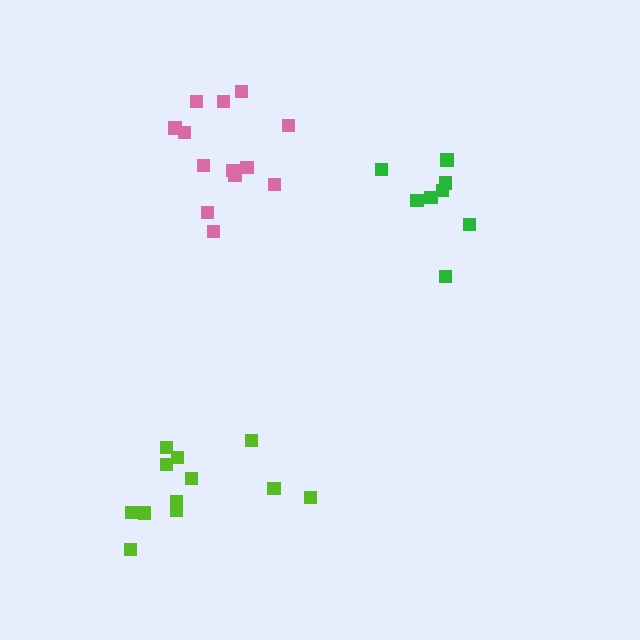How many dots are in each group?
Group 1: 13 dots, Group 2: 12 dots, Group 3: 8 dots (33 total).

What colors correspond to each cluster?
The clusters are colored: pink, lime, green.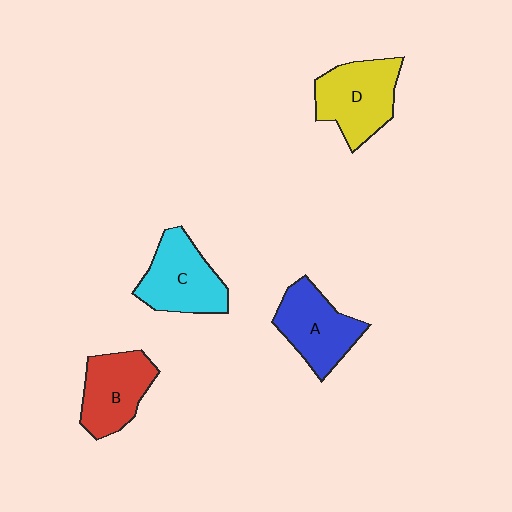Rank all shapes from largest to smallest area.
From largest to smallest: D (yellow), C (cyan), A (blue), B (red).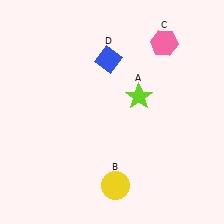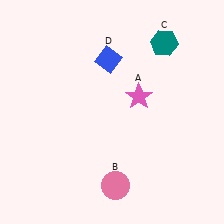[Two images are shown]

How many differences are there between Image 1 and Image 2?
There are 3 differences between the two images.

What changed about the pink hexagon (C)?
In Image 1, C is pink. In Image 2, it changed to teal.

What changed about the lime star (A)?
In Image 1, A is lime. In Image 2, it changed to pink.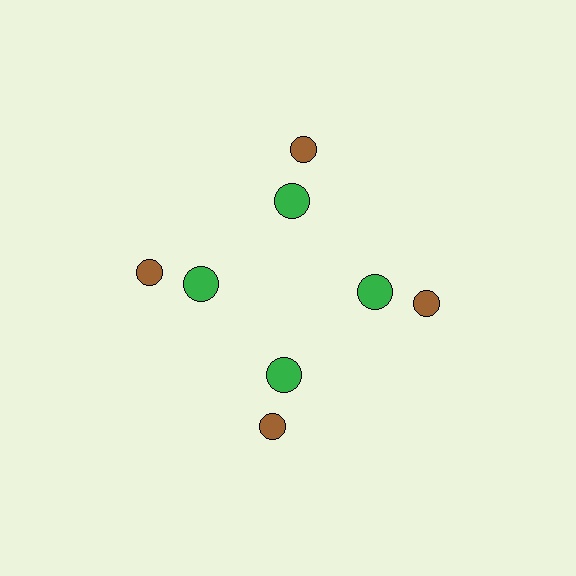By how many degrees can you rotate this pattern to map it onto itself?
The pattern maps onto itself every 90 degrees of rotation.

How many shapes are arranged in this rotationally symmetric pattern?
There are 8 shapes, arranged in 4 groups of 2.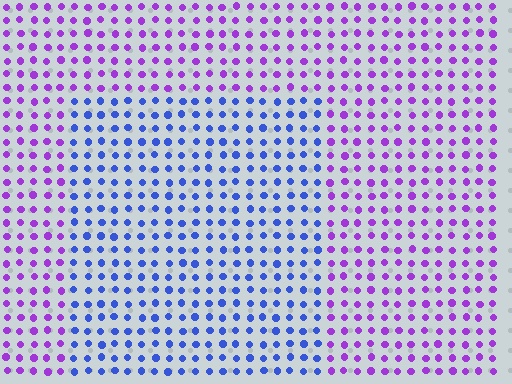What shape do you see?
I see a rectangle.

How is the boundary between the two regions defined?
The boundary is defined purely by a slight shift in hue (about 52 degrees). Spacing, size, and orientation are identical on both sides.